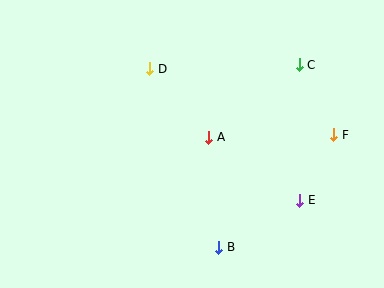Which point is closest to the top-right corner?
Point C is closest to the top-right corner.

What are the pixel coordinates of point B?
Point B is at (218, 247).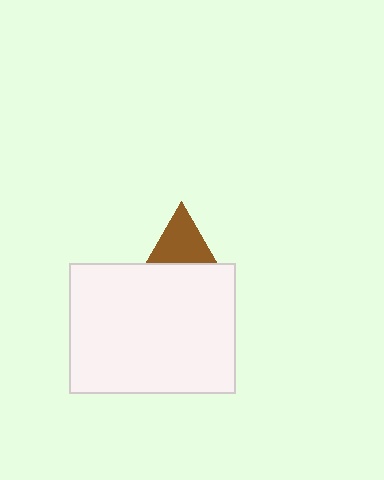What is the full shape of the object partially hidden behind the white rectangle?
The partially hidden object is a brown triangle.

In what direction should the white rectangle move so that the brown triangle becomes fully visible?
The white rectangle should move down. That is the shortest direction to clear the overlap and leave the brown triangle fully visible.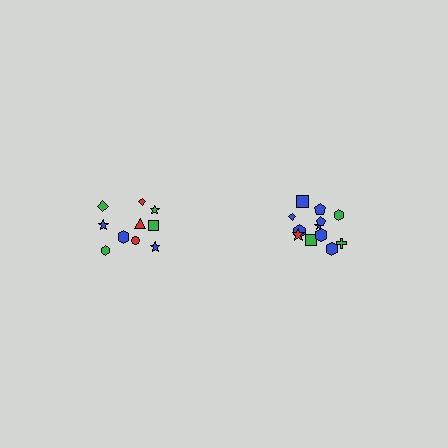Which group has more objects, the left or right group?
The right group.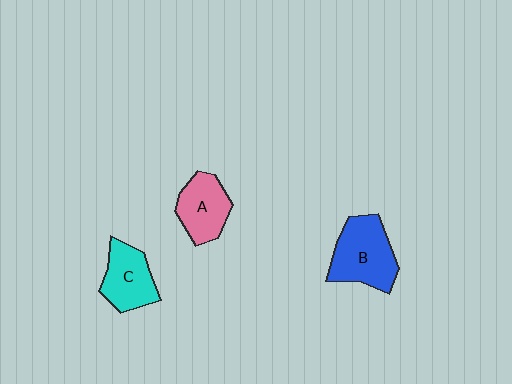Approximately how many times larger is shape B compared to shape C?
Approximately 1.3 times.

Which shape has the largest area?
Shape B (blue).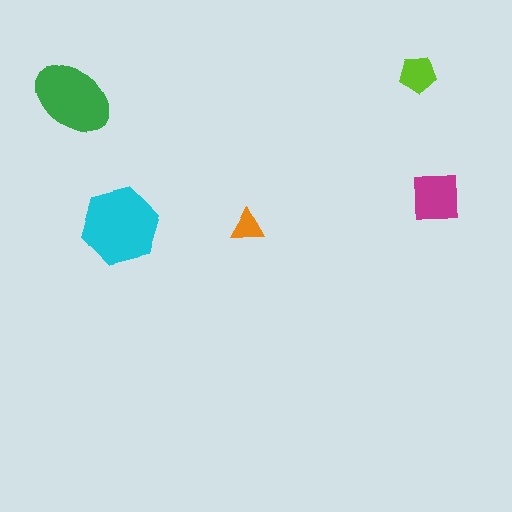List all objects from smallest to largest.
The orange triangle, the lime pentagon, the magenta square, the green ellipse, the cyan hexagon.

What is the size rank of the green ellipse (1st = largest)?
2nd.